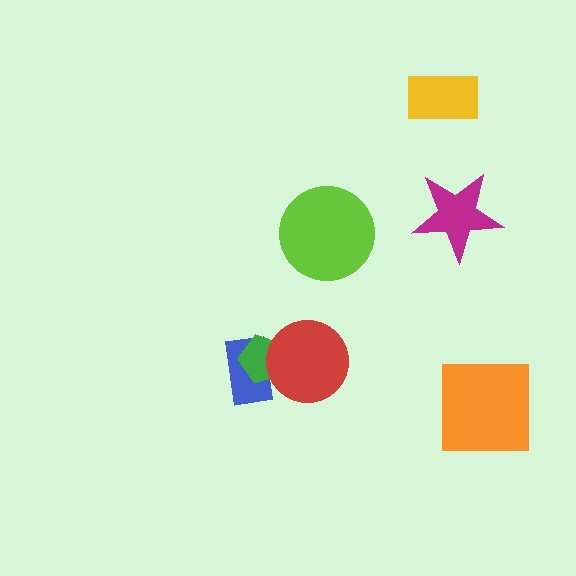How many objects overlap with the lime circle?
0 objects overlap with the lime circle.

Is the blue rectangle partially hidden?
Yes, it is partially covered by another shape.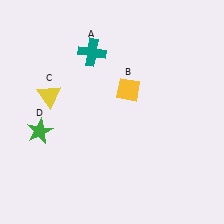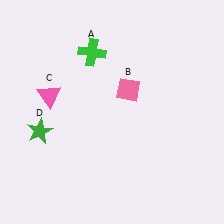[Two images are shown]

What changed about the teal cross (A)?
In Image 1, A is teal. In Image 2, it changed to green.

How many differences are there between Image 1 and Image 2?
There are 3 differences between the two images.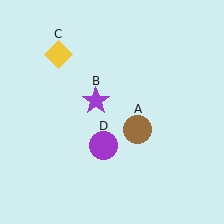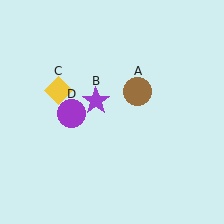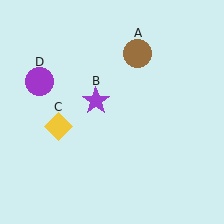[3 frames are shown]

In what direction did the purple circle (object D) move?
The purple circle (object D) moved up and to the left.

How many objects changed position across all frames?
3 objects changed position: brown circle (object A), yellow diamond (object C), purple circle (object D).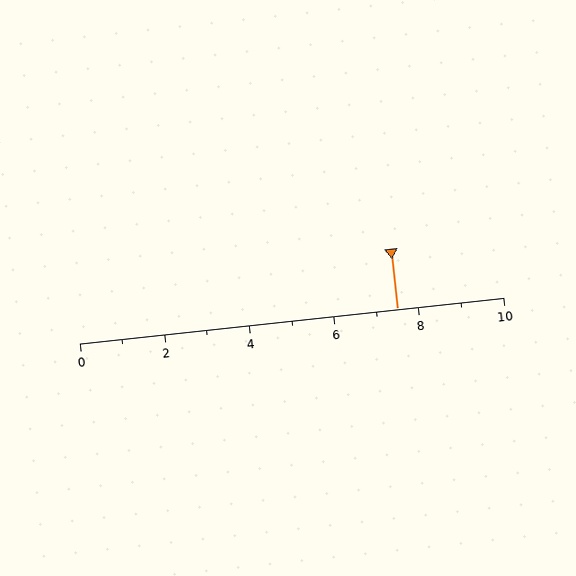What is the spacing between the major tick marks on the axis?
The major ticks are spaced 2 apart.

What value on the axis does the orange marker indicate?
The marker indicates approximately 7.5.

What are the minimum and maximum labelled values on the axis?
The axis runs from 0 to 10.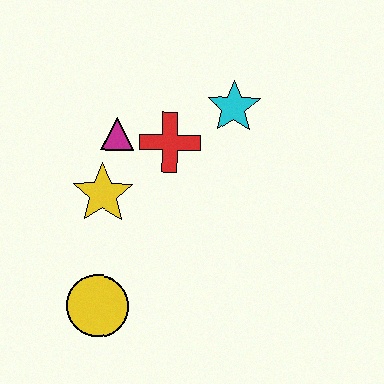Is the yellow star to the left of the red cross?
Yes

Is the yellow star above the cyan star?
No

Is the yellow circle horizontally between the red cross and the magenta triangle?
No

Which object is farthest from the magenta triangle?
The yellow circle is farthest from the magenta triangle.